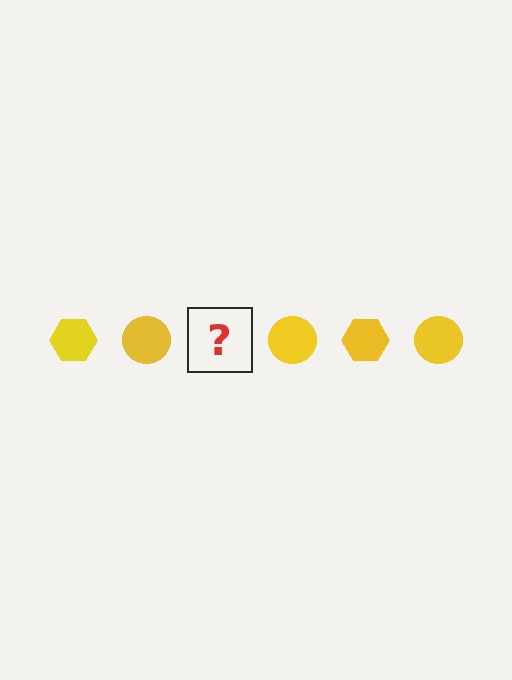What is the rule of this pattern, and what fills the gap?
The rule is that the pattern cycles through hexagon, circle shapes in yellow. The gap should be filled with a yellow hexagon.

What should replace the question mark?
The question mark should be replaced with a yellow hexagon.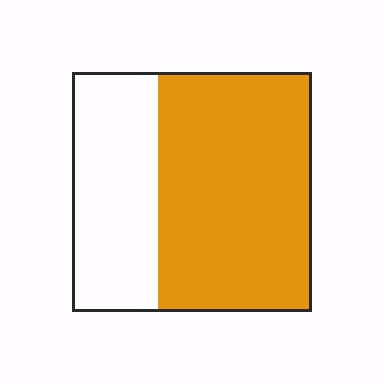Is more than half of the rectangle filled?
Yes.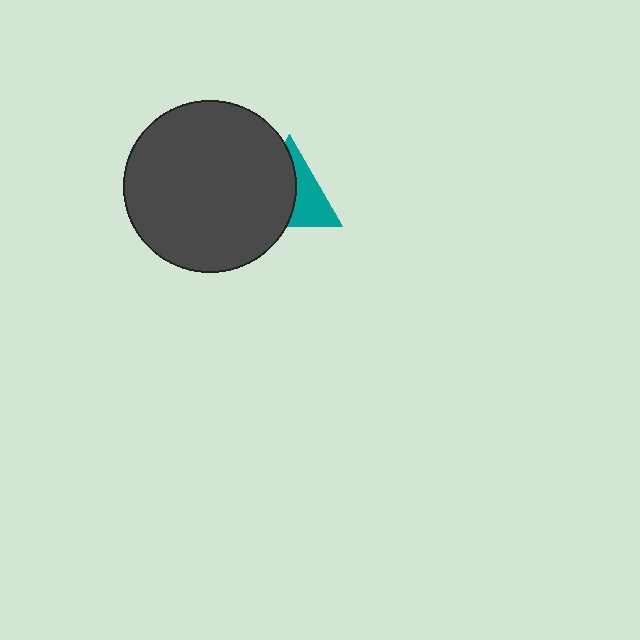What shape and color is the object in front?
The object in front is a dark gray circle.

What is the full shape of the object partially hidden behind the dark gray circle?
The partially hidden object is a teal triangle.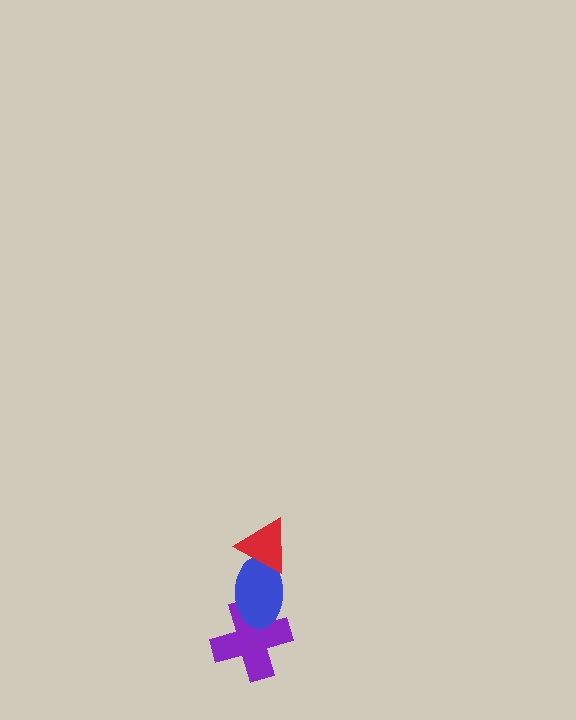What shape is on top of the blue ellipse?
The red triangle is on top of the blue ellipse.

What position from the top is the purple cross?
The purple cross is 3rd from the top.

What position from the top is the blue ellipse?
The blue ellipse is 2nd from the top.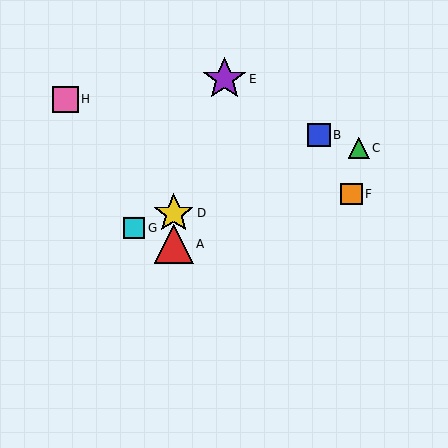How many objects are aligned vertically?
2 objects (A, D) are aligned vertically.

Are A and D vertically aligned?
Yes, both are at x≈174.